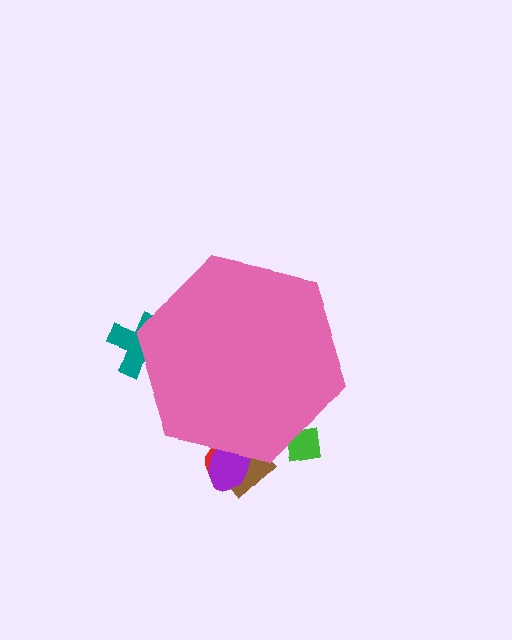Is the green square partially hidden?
Yes, the green square is partially hidden behind the pink hexagon.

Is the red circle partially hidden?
Yes, the red circle is partially hidden behind the pink hexagon.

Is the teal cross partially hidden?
Yes, the teal cross is partially hidden behind the pink hexagon.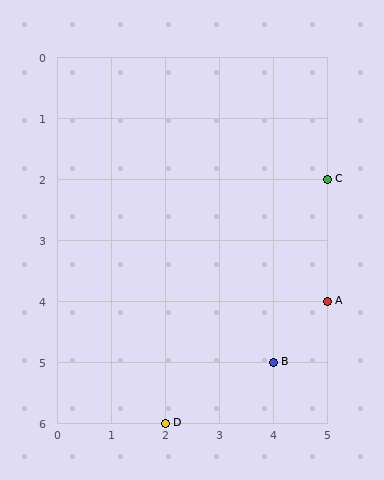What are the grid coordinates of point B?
Point B is at grid coordinates (4, 5).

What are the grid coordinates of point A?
Point A is at grid coordinates (5, 4).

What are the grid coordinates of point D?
Point D is at grid coordinates (2, 6).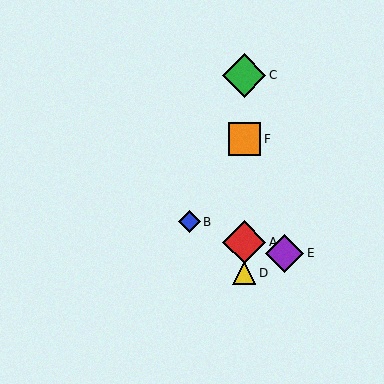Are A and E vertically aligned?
No, A is at x≈244 and E is at x≈284.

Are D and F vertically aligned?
Yes, both are at x≈244.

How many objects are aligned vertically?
4 objects (A, C, D, F) are aligned vertically.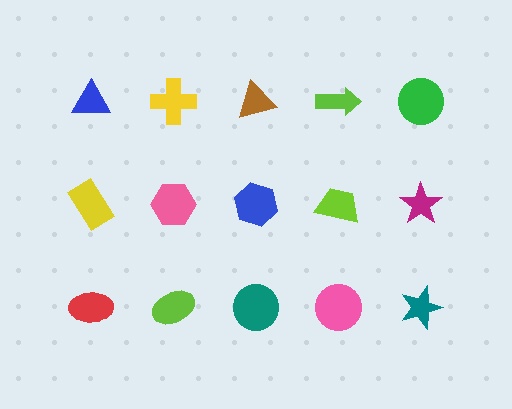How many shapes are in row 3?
5 shapes.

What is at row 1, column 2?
A yellow cross.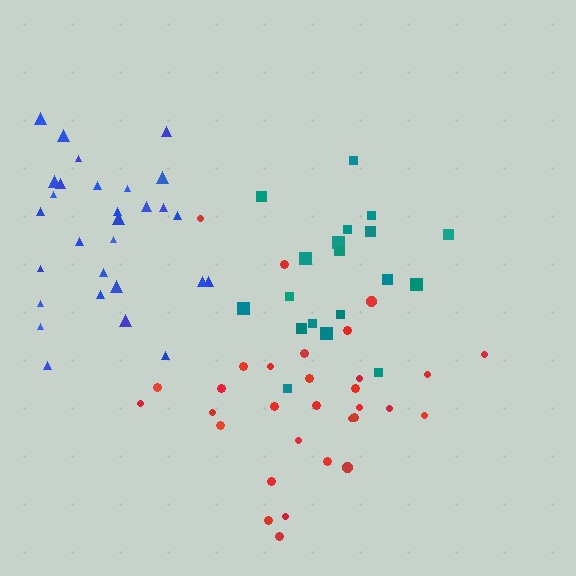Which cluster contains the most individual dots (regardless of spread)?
Red (31).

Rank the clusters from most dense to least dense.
red, blue, teal.